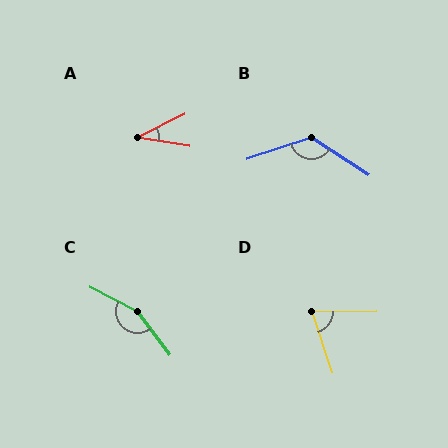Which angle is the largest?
C, at approximately 154 degrees.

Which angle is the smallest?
A, at approximately 36 degrees.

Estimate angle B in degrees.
Approximately 128 degrees.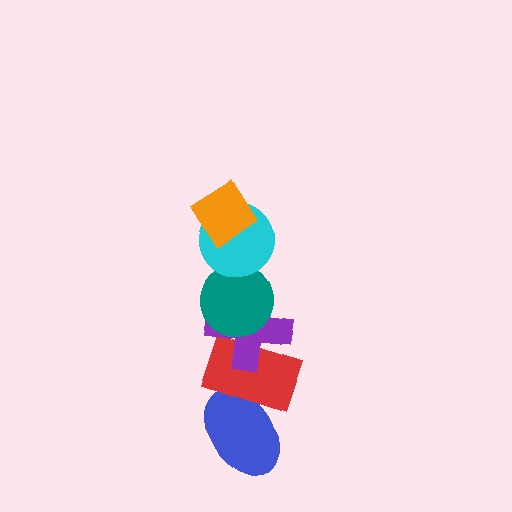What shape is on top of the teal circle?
The cyan circle is on top of the teal circle.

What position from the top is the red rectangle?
The red rectangle is 5th from the top.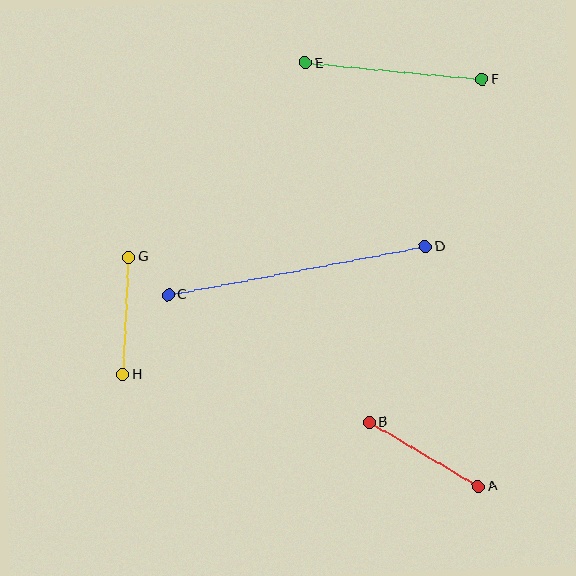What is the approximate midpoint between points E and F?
The midpoint is at approximately (394, 71) pixels.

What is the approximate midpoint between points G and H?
The midpoint is at approximately (126, 316) pixels.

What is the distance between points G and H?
The distance is approximately 118 pixels.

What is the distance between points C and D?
The distance is approximately 261 pixels.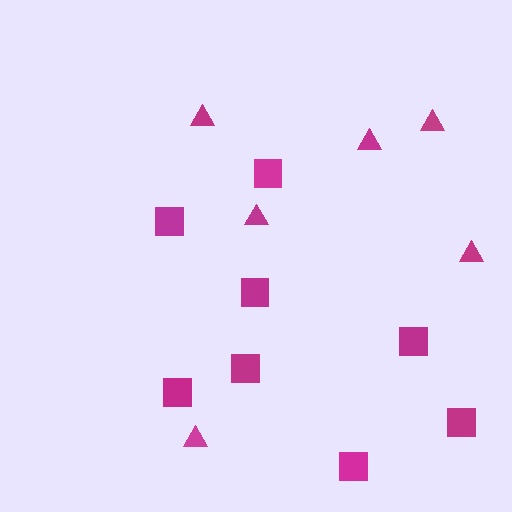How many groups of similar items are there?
There are 2 groups: one group of triangles (6) and one group of squares (8).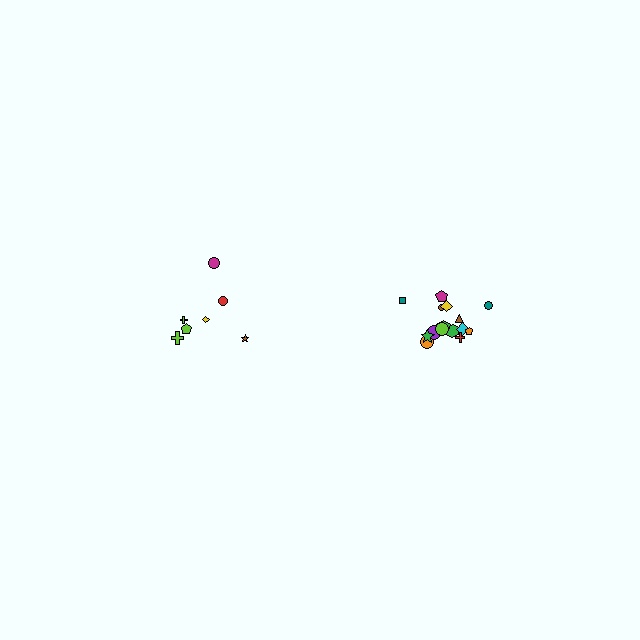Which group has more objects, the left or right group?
The right group.